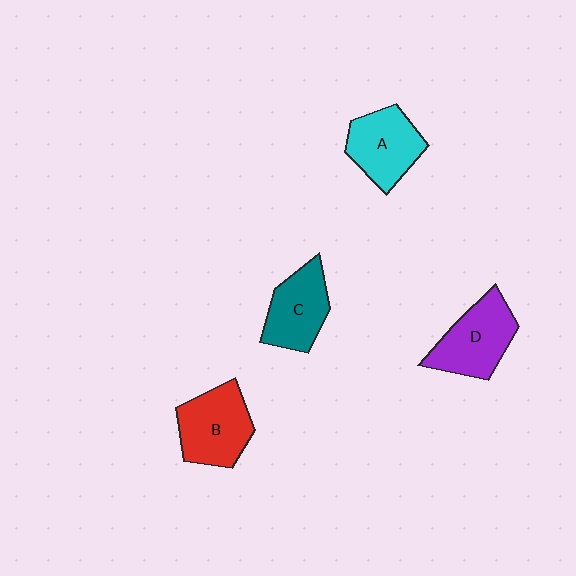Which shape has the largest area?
Shape B (red).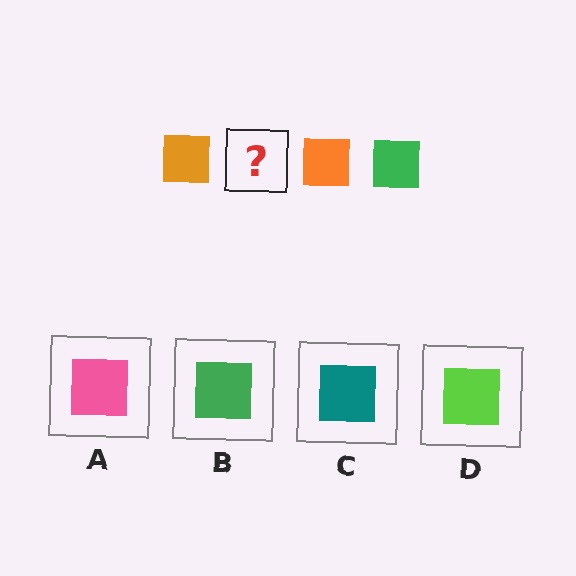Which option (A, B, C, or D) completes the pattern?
B.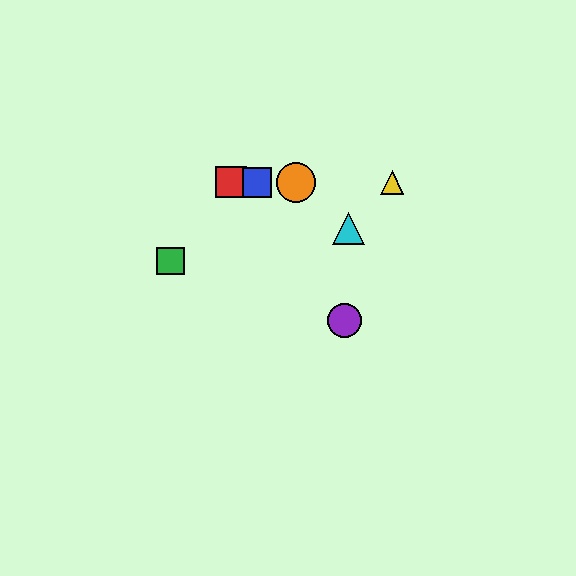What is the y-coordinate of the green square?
The green square is at y≈261.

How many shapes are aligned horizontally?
4 shapes (the red square, the blue square, the yellow triangle, the orange circle) are aligned horizontally.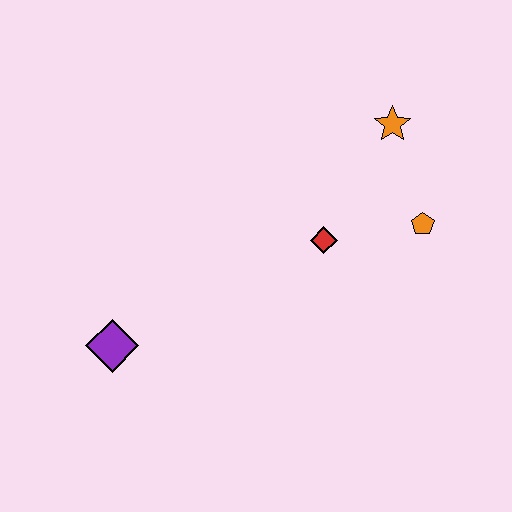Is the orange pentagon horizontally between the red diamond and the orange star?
No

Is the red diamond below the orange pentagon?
Yes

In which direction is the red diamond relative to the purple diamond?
The red diamond is to the right of the purple diamond.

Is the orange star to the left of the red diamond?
No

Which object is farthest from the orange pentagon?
The purple diamond is farthest from the orange pentagon.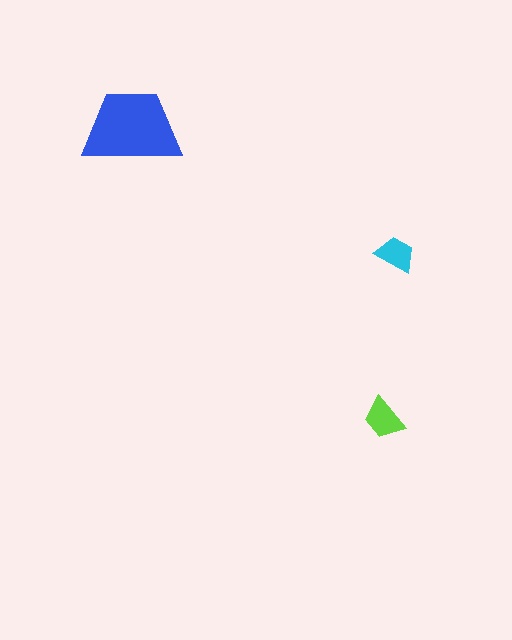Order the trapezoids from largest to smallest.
the blue one, the lime one, the cyan one.